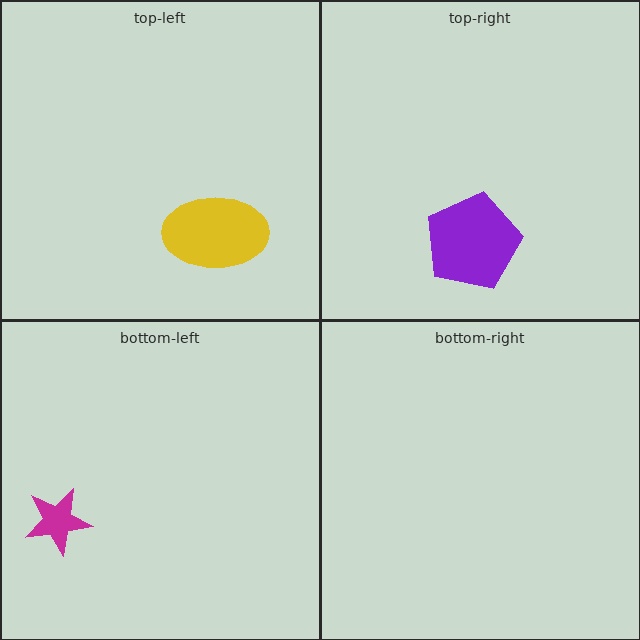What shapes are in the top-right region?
The purple pentagon.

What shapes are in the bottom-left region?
The magenta star.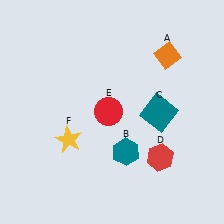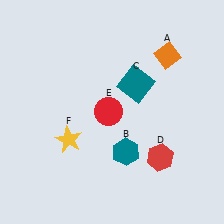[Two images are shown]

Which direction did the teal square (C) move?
The teal square (C) moved up.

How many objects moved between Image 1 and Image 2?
1 object moved between the two images.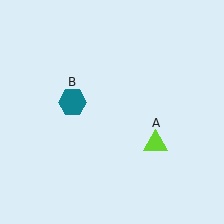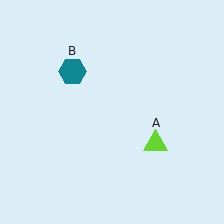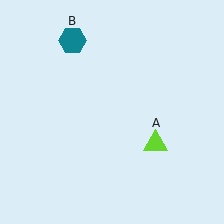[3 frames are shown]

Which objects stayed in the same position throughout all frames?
Lime triangle (object A) remained stationary.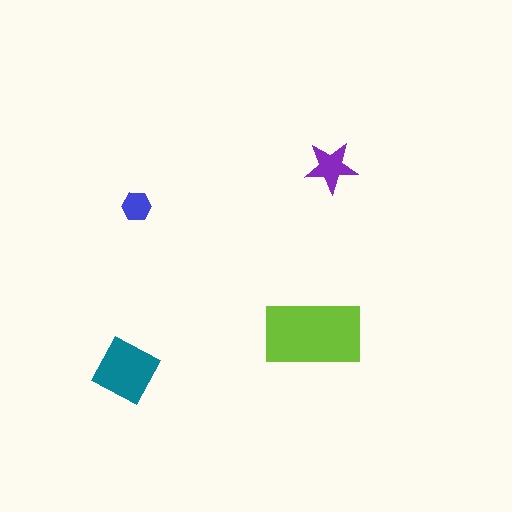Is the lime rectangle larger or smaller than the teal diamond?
Larger.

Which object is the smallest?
The blue hexagon.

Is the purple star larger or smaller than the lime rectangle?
Smaller.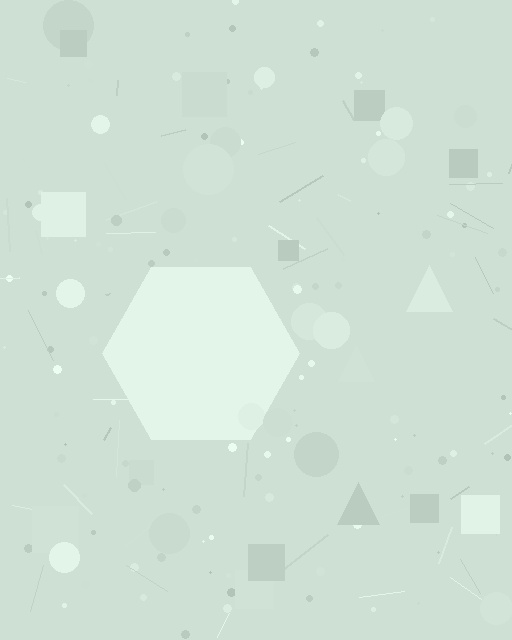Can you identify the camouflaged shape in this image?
The camouflaged shape is a hexagon.